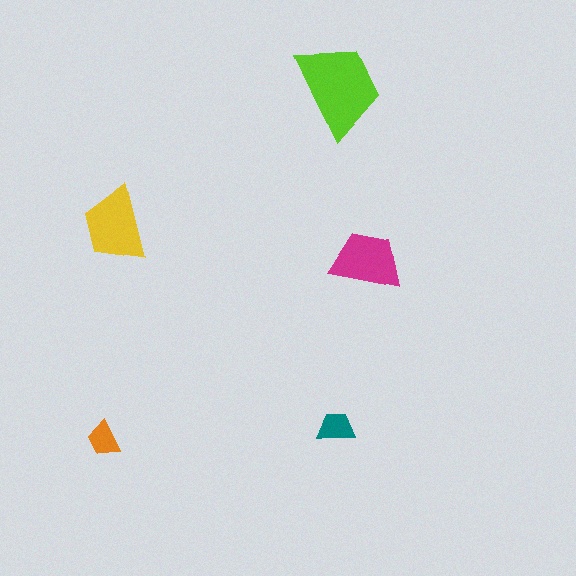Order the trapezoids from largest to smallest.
the lime one, the yellow one, the magenta one, the teal one, the orange one.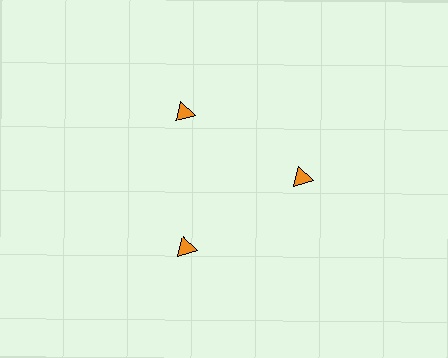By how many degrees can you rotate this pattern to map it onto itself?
The pattern maps onto itself every 120 degrees of rotation.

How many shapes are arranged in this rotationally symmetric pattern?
There are 3 shapes, arranged in 3 groups of 1.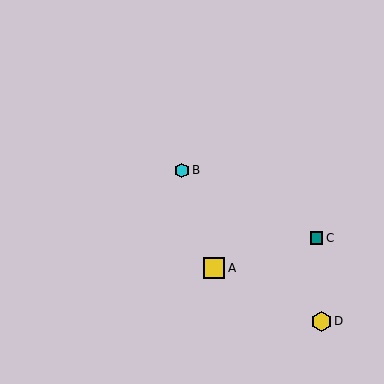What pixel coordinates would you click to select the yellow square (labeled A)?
Click at (214, 268) to select the yellow square A.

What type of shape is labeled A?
Shape A is a yellow square.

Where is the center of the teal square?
The center of the teal square is at (317, 238).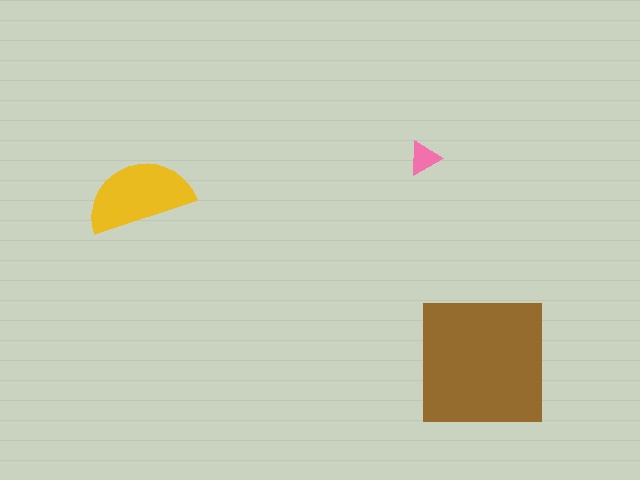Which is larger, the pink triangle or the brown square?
The brown square.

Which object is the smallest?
The pink triangle.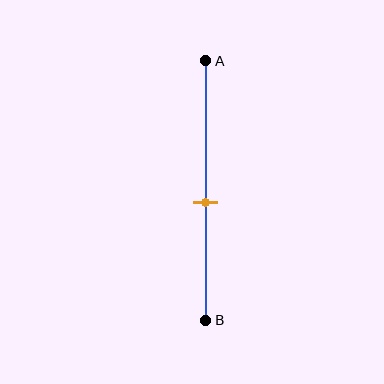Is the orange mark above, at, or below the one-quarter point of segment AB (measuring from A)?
The orange mark is below the one-quarter point of segment AB.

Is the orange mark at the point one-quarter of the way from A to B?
No, the mark is at about 55% from A, not at the 25% one-quarter point.